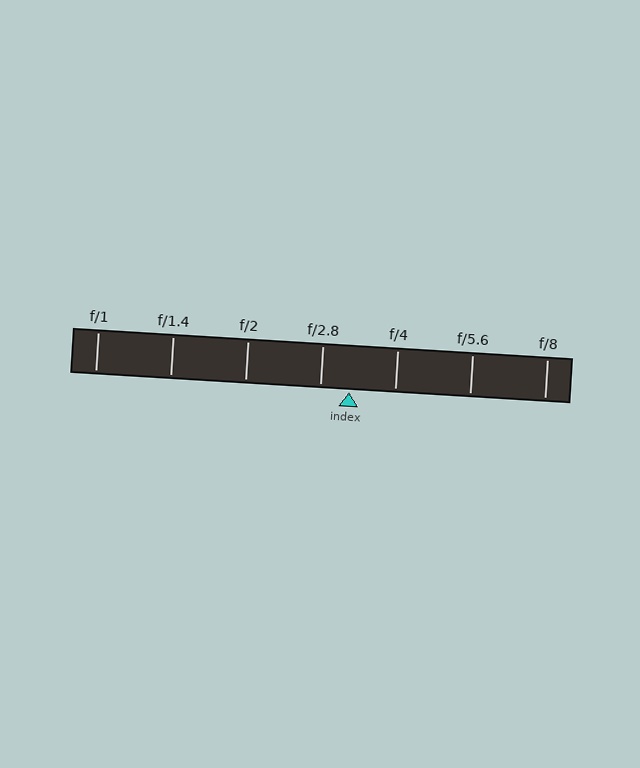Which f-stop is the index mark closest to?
The index mark is closest to f/2.8.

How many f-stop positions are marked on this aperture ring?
There are 7 f-stop positions marked.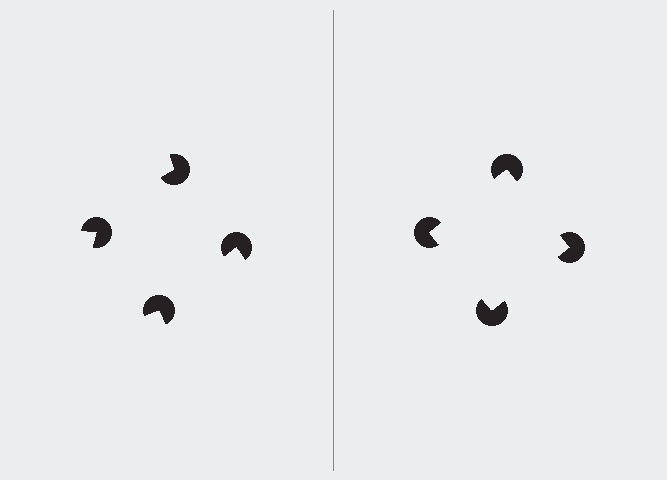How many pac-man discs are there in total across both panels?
8 — 4 on each side.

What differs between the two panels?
The pac-man discs are positioned identically on both sides; only the wedge orientations differ. On the right they align to a square; on the left they are misaligned.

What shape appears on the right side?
An illusory square.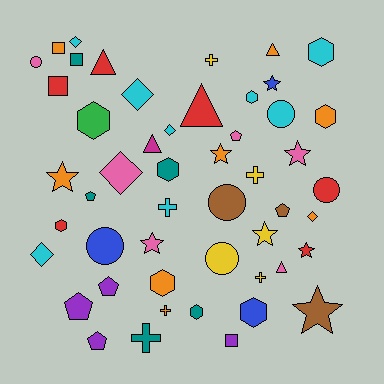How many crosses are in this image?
There are 6 crosses.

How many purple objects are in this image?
There are 4 purple objects.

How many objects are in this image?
There are 50 objects.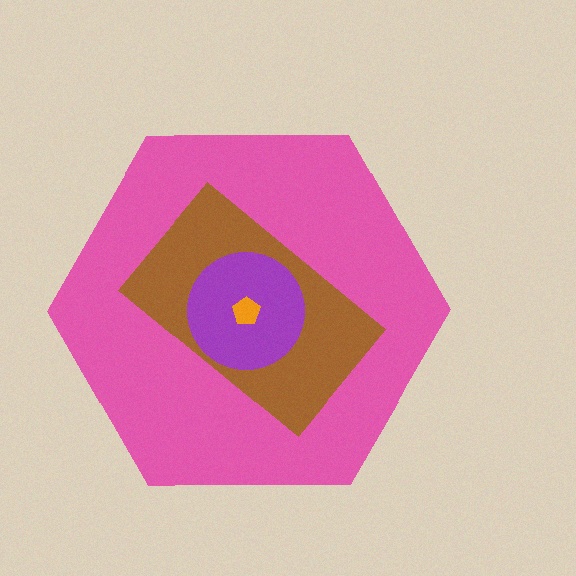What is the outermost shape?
The pink hexagon.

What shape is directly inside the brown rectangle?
The purple circle.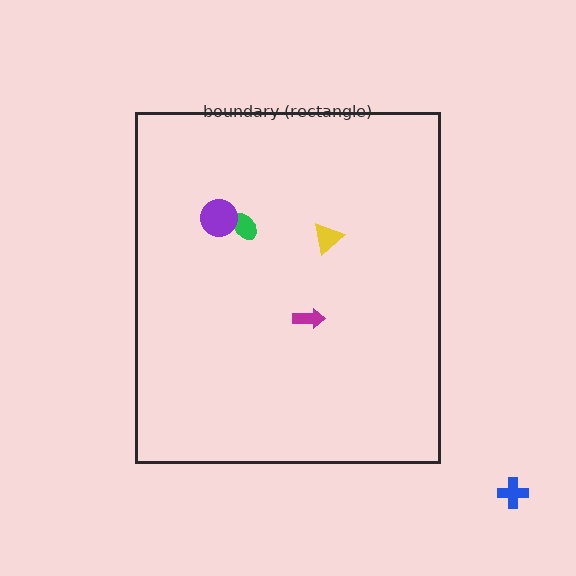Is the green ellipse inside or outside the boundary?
Inside.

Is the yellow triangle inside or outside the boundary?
Inside.